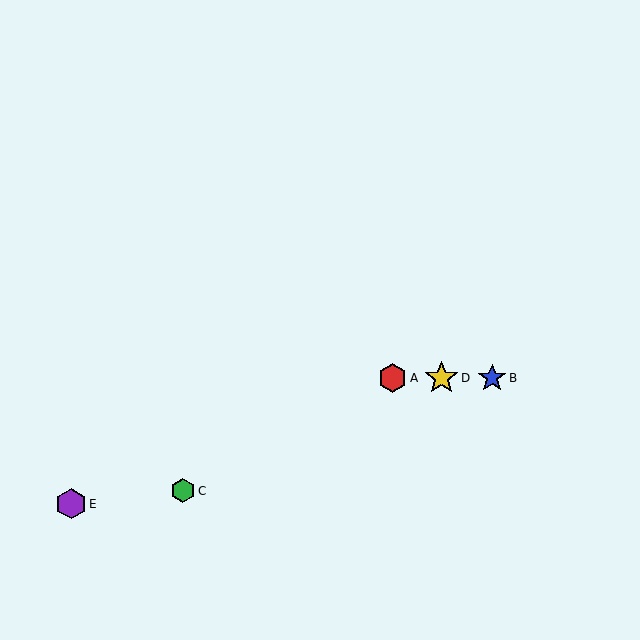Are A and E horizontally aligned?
No, A is at y≈378 and E is at y≈504.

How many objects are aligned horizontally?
3 objects (A, B, D) are aligned horizontally.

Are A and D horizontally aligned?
Yes, both are at y≈378.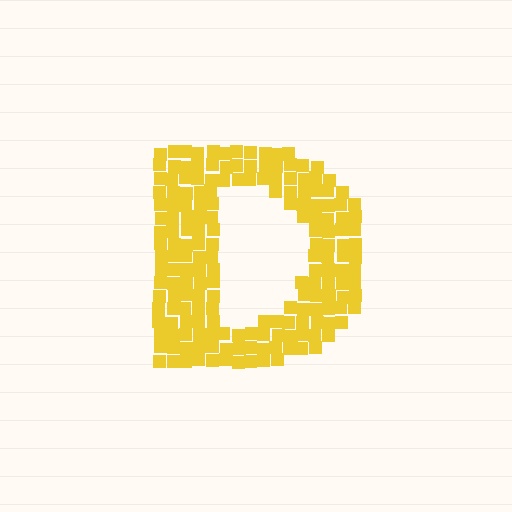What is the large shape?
The large shape is the letter D.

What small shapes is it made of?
It is made of small squares.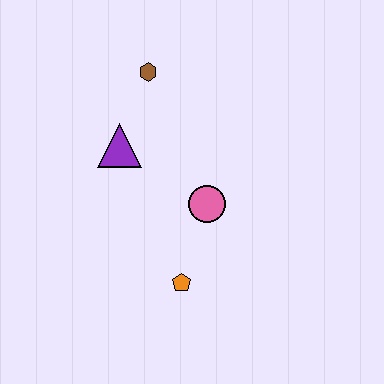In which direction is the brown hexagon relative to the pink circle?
The brown hexagon is above the pink circle.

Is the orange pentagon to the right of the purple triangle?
Yes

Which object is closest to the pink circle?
The orange pentagon is closest to the pink circle.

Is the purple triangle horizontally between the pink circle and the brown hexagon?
No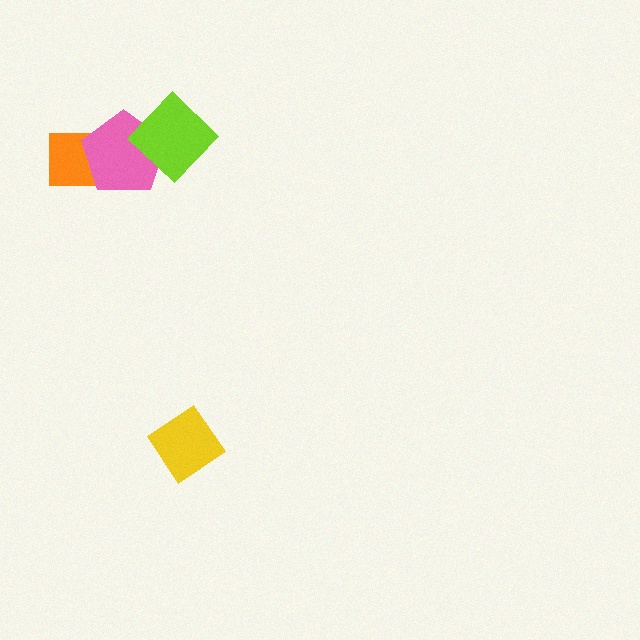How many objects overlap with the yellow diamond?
0 objects overlap with the yellow diamond.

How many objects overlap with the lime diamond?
1 object overlaps with the lime diamond.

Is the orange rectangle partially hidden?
Yes, it is partially covered by another shape.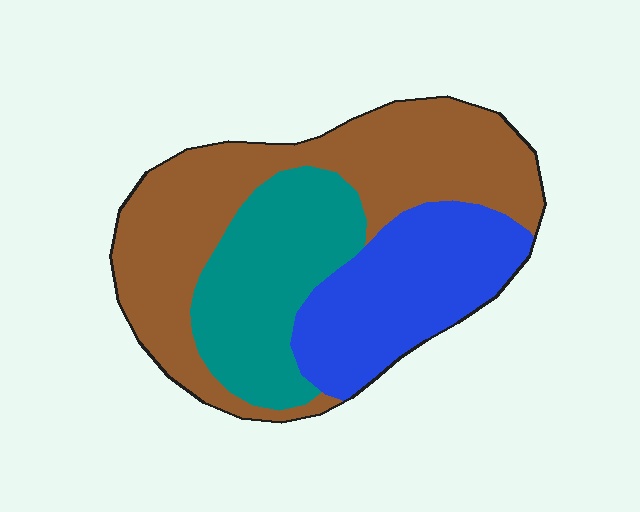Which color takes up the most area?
Brown, at roughly 45%.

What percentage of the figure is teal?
Teal covers around 25% of the figure.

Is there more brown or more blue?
Brown.